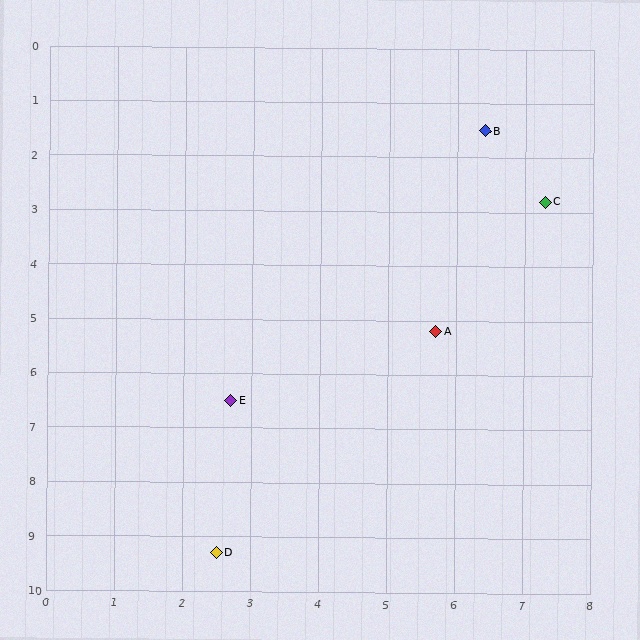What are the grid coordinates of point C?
Point C is at approximately (7.3, 2.8).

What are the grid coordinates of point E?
Point E is at approximately (2.7, 6.5).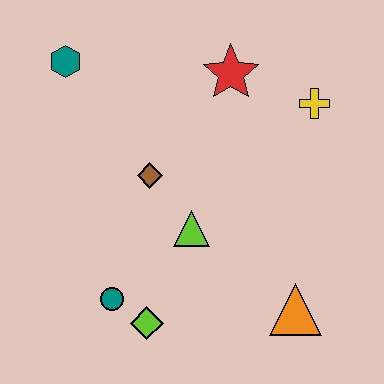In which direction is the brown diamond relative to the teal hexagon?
The brown diamond is below the teal hexagon.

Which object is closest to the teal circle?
The lime diamond is closest to the teal circle.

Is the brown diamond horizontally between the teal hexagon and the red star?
Yes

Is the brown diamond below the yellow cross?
Yes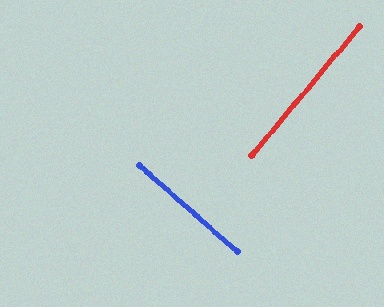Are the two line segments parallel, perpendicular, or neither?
Perpendicular — they meet at approximately 88°.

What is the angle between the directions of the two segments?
Approximately 88 degrees.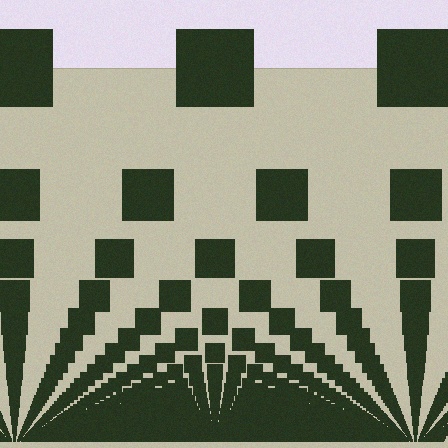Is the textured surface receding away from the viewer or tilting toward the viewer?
The surface appears to tilt toward the viewer. Texture elements get larger and sparser toward the top.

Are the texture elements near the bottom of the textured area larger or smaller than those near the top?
Smaller. The gradient is inverted — elements near the bottom are smaller and denser.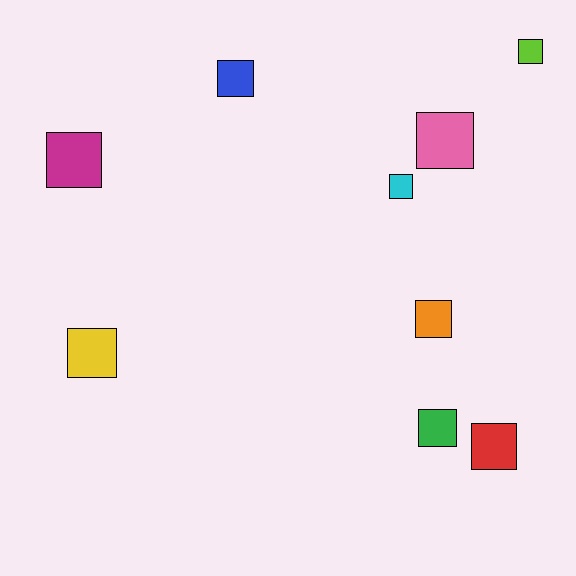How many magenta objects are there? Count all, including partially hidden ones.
There is 1 magenta object.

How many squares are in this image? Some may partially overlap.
There are 9 squares.